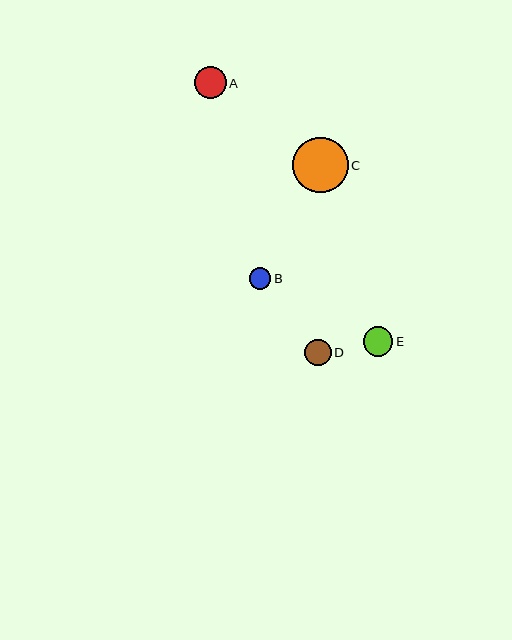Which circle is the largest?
Circle C is the largest with a size of approximately 56 pixels.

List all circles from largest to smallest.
From largest to smallest: C, A, E, D, B.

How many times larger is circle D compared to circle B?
Circle D is approximately 1.2 times the size of circle B.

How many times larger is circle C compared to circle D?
Circle C is approximately 2.1 times the size of circle D.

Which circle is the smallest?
Circle B is the smallest with a size of approximately 21 pixels.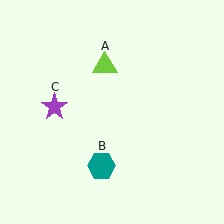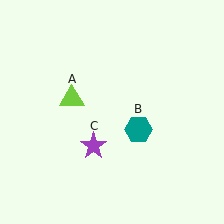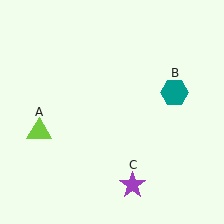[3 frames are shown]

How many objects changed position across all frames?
3 objects changed position: lime triangle (object A), teal hexagon (object B), purple star (object C).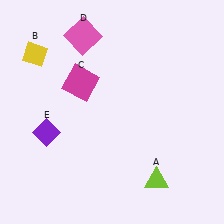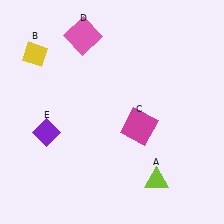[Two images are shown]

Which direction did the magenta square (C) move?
The magenta square (C) moved right.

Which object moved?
The magenta square (C) moved right.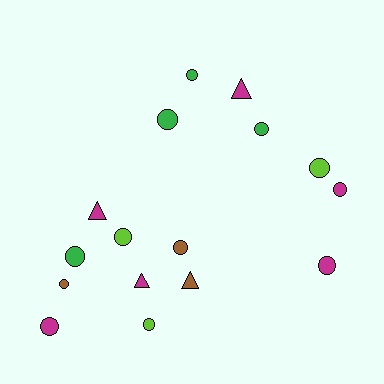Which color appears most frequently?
Magenta, with 6 objects.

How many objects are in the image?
There are 16 objects.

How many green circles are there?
There are 4 green circles.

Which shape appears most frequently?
Circle, with 12 objects.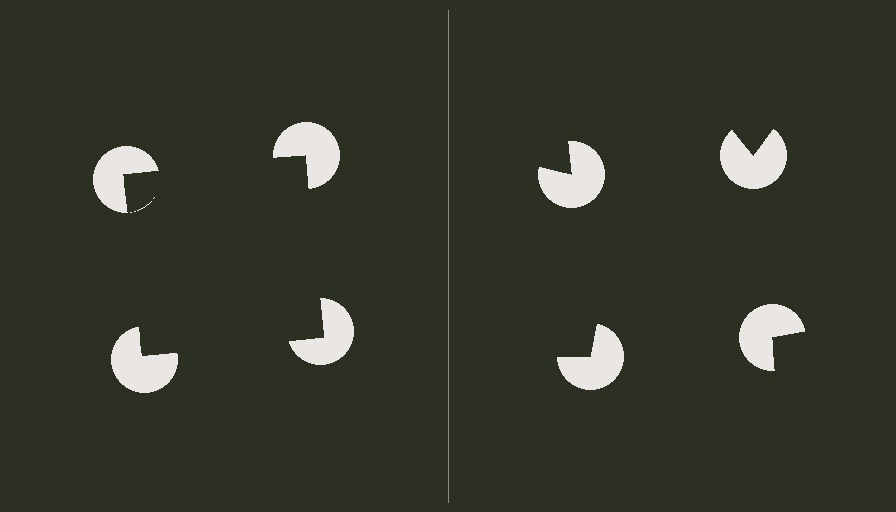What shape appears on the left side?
An illusory square.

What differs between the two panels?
The pac-man discs are positioned identically on both sides; only the wedge orientations differ. On the left they align to a square; on the right they are misaligned.